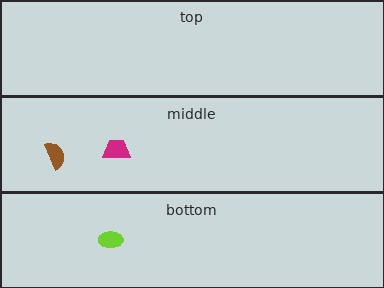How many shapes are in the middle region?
2.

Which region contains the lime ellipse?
The bottom region.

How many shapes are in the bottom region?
1.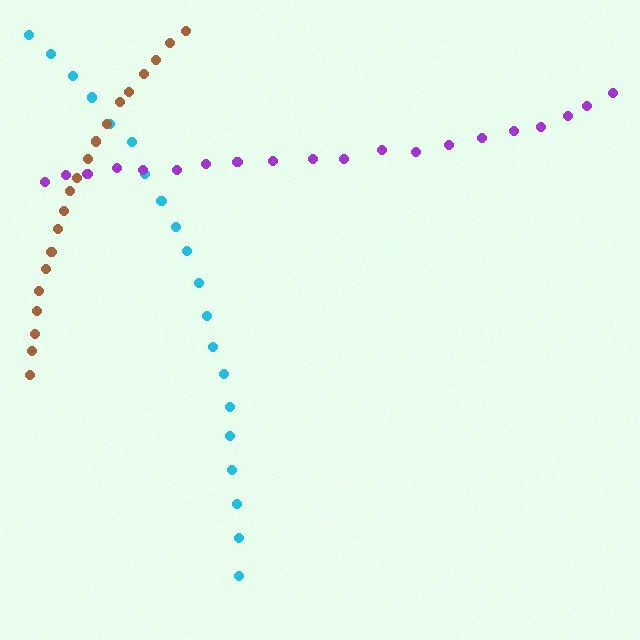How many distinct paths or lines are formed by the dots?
There are 3 distinct paths.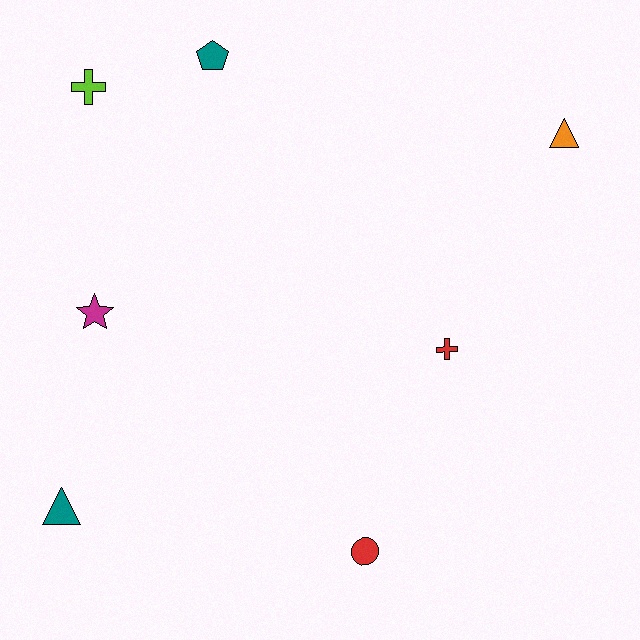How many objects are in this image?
There are 7 objects.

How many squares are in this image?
There are no squares.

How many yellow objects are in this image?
There are no yellow objects.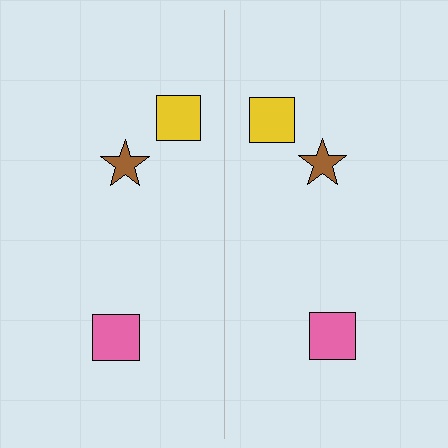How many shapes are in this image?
There are 6 shapes in this image.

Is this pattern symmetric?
Yes, this pattern has bilateral (reflection) symmetry.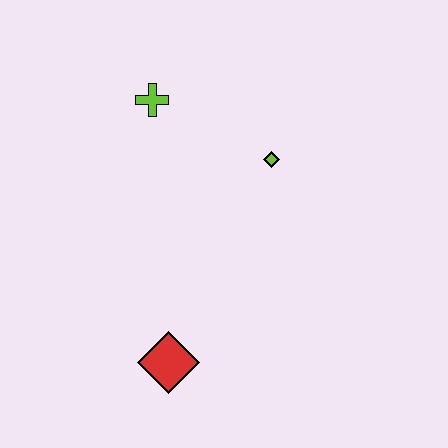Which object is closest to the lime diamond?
The lime cross is closest to the lime diamond.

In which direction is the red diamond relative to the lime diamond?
The red diamond is below the lime diamond.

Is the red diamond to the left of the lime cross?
No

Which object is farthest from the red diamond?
The lime cross is farthest from the red diamond.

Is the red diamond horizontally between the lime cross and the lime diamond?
Yes